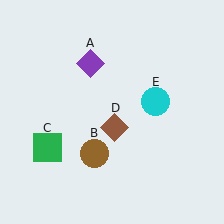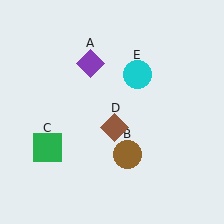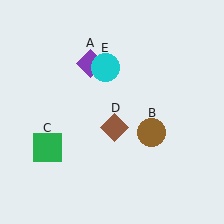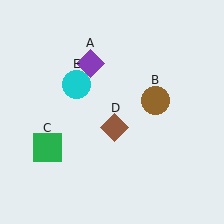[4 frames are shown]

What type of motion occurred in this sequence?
The brown circle (object B), cyan circle (object E) rotated counterclockwise around the center of the scene.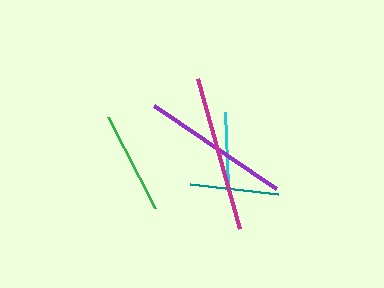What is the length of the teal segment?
The teal segment is approximately 88 pixels long.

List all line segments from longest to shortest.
From longest to shortest: magenta, purple, green, teal, cyan.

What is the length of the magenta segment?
The magenta segment is approximately 156 pixels long.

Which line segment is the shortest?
The cyan line is the shortest at approximately 74 pixels.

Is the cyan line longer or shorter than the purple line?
The purple line is longer than the cyan line.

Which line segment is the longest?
The magenta line is the longest at approximately 156 pixels.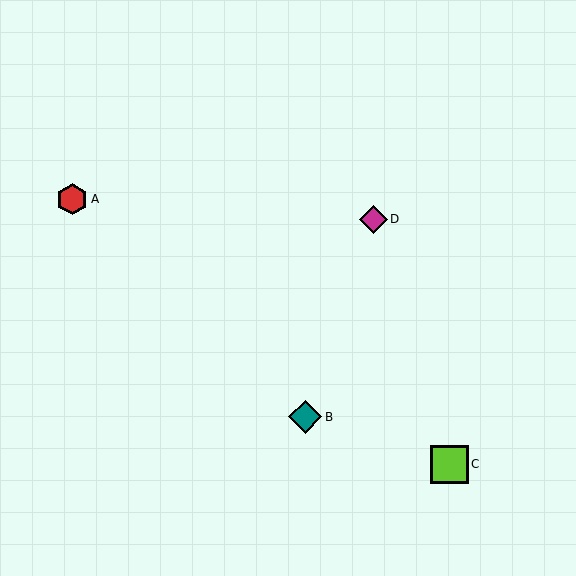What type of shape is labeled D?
Shape D is a magenta diamond.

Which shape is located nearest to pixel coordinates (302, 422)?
The teal diamond (labeled B) at (305, 417) is nearest to that location.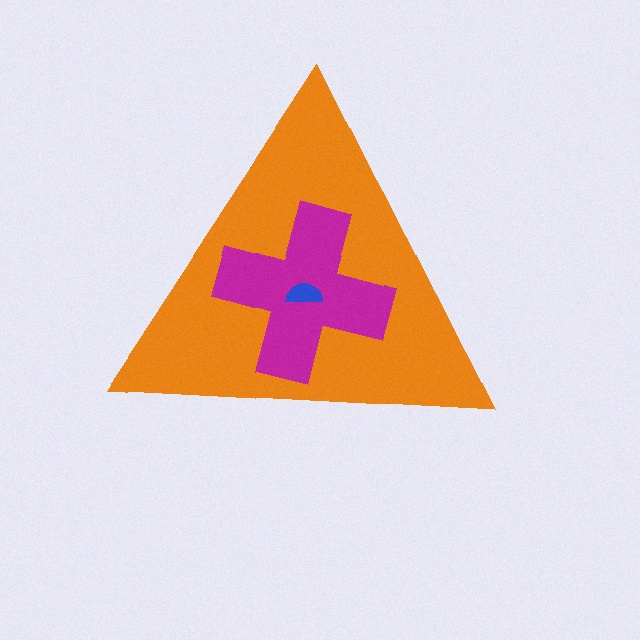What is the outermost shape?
The orange triangle.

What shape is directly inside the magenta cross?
The blue semicircle.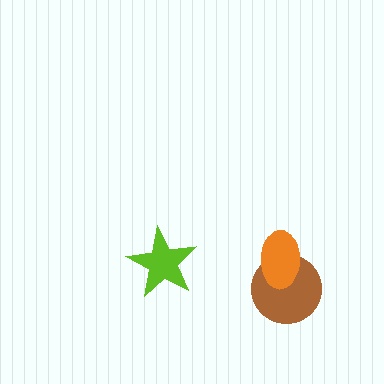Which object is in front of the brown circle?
The orange ellipse is in front of the brown circle.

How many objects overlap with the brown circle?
1 object overlaps with the brown circle.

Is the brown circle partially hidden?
Yes, it is partially covered by another shape.